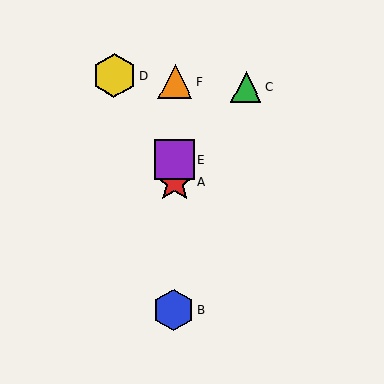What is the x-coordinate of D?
Object D is at x≈114.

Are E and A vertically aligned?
Yes, both are at x≈175.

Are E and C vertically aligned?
No, E is at x≈175 and C is at x≈246.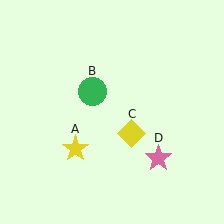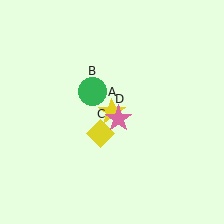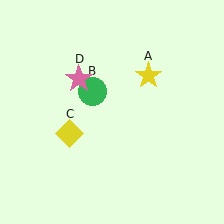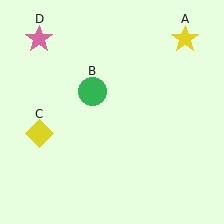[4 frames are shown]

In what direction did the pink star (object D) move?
The pink star (object D) moved up and to the left.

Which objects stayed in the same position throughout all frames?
Green circle (object B) remained stationary.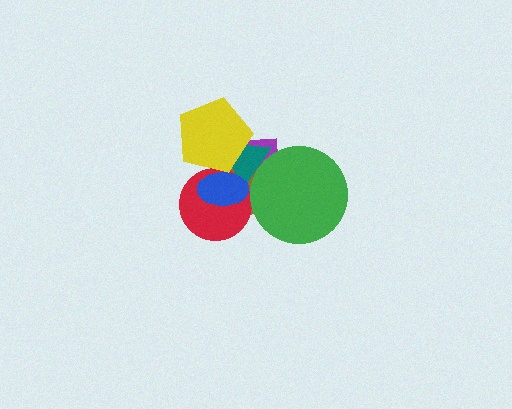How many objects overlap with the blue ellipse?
5 objects overlap with the blue ellipse.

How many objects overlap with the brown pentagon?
6 objects overlap with the brown pentagon.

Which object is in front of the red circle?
The blue ellipse is in front of the red circle.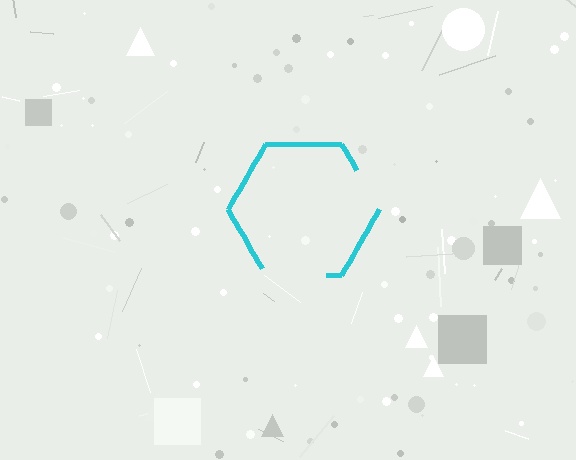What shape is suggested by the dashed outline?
The dashed outline suggests a hexagon.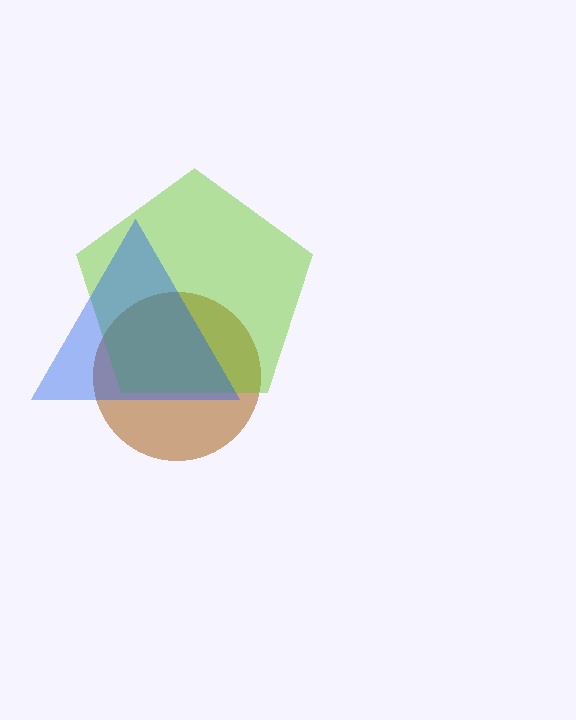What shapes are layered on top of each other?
The layered shapes are: a brown circle, a lime pentagon, a blue triangle.